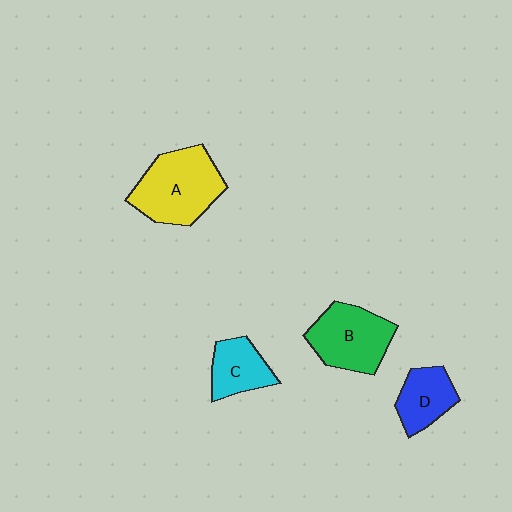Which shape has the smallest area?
Shape C (cyan).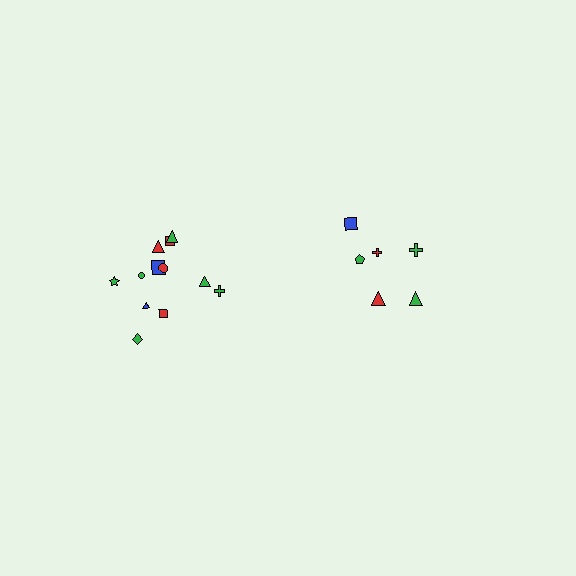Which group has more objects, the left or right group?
The left group.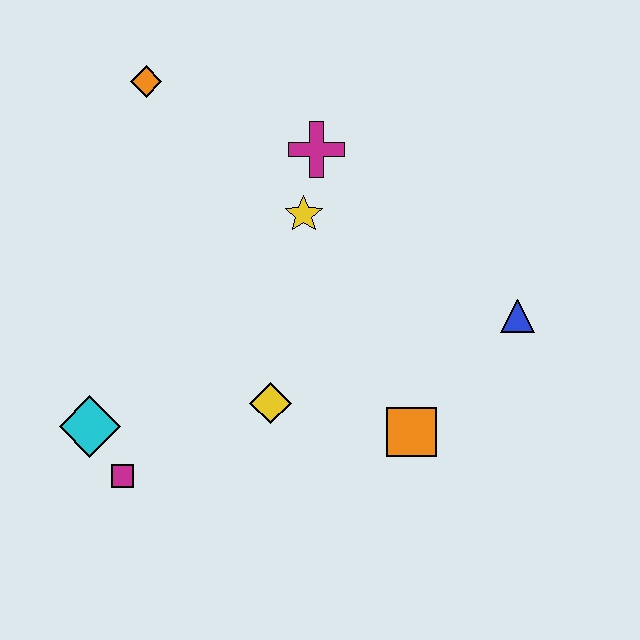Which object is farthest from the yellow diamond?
The orange diamond is farthest from the yellow diamond.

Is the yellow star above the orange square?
Yes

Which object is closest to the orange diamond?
The magenta cross is closest to the orange diamond.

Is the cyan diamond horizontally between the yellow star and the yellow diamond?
No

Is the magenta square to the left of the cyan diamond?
No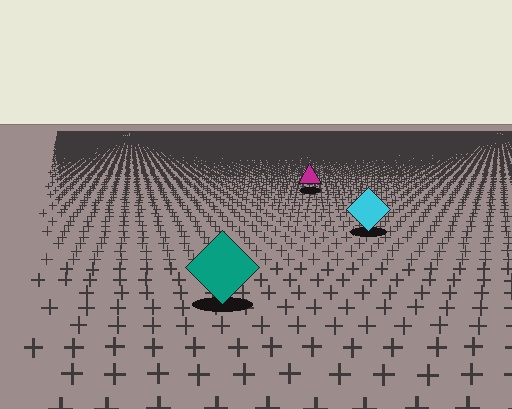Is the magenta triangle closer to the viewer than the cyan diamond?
No. The cyan diamond is closer — you can tell from the texture gradient: the ground texture is coarser near it.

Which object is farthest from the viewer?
The magenta triangle is farthest from the viewer. It appears smaller and the ground texture around it is denser.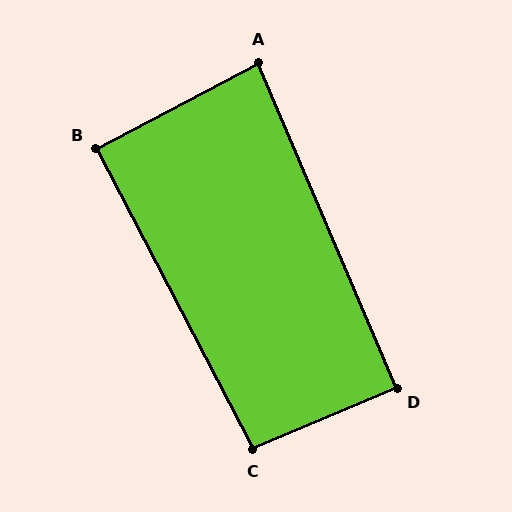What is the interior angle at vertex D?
Approximately 90 degrees (approximately right).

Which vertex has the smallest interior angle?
A, at approximately 85 degrees.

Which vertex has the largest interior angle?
C, at approximately 95 degrees.